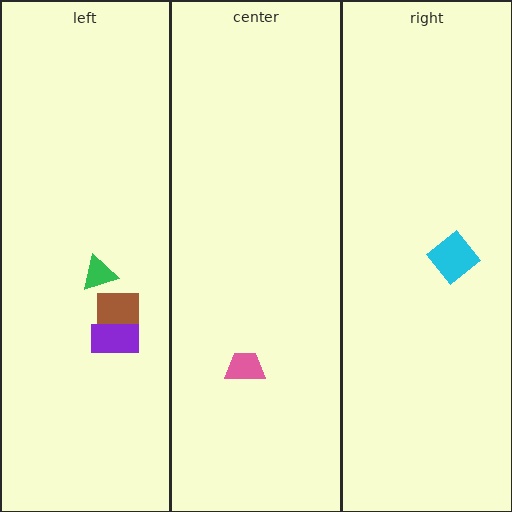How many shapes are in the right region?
1.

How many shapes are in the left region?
3.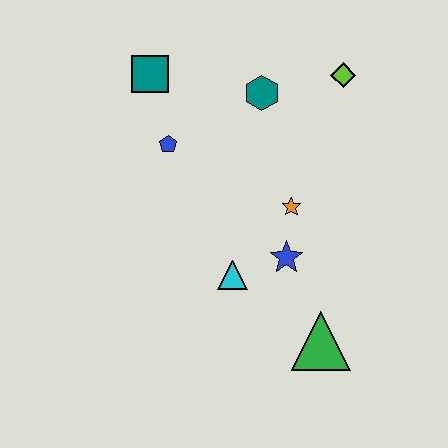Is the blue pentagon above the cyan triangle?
Yes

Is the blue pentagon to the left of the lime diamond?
Yes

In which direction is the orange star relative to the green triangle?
The orange star is above the green triangle.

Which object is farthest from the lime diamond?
The green triangle is farthest from the lime diamond.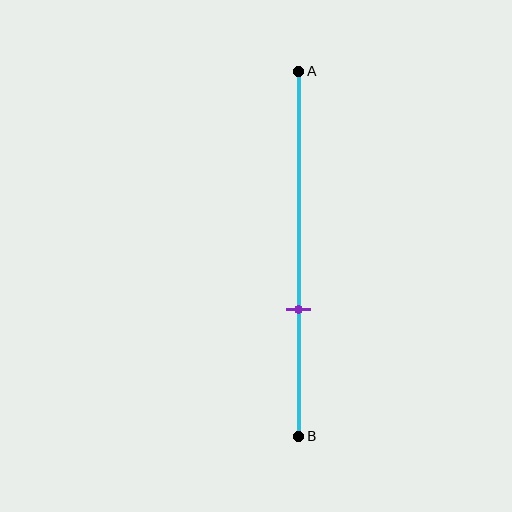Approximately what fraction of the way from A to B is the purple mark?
The purple mark is approximately 65% of the way from A to B.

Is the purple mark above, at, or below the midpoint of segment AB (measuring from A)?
The purple mark is below the midpoint of segment AB.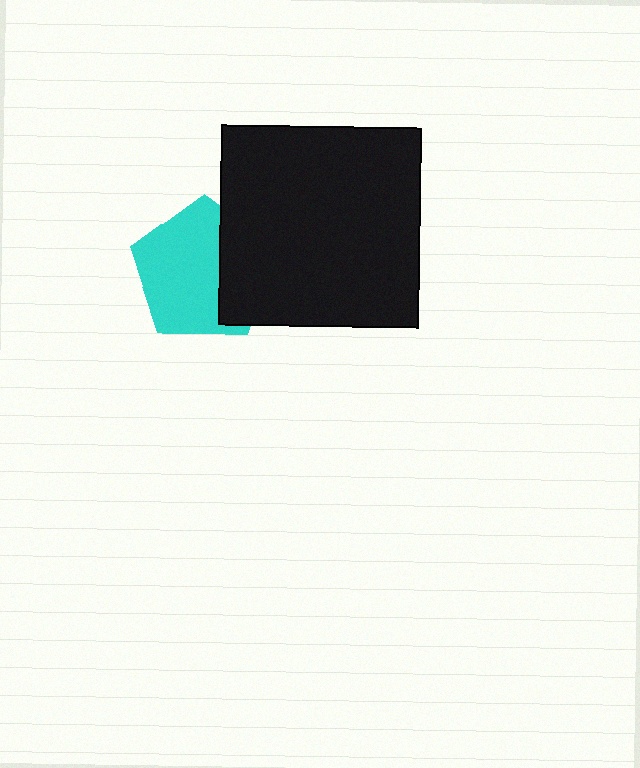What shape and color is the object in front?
The object in front is a black square.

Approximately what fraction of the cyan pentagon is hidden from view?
Roughly 33% of the cyan pentagon is hidden behind the black square.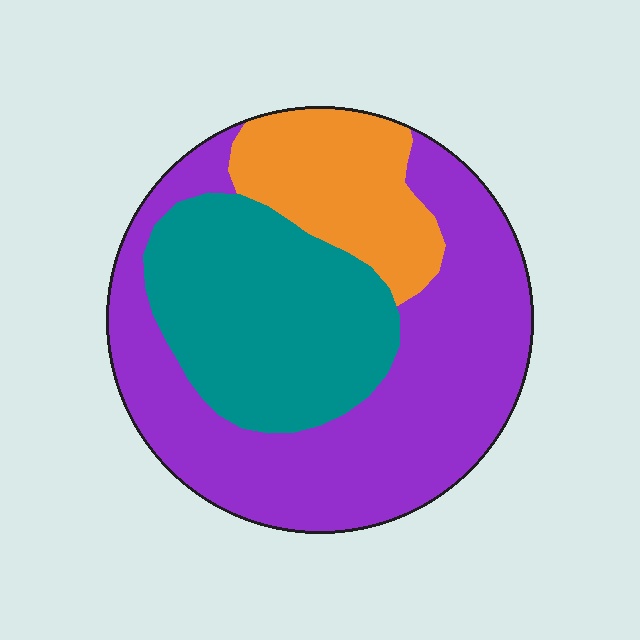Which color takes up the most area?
Purple, at roughly 50%.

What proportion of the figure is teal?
Teal covers 31% of the figure.